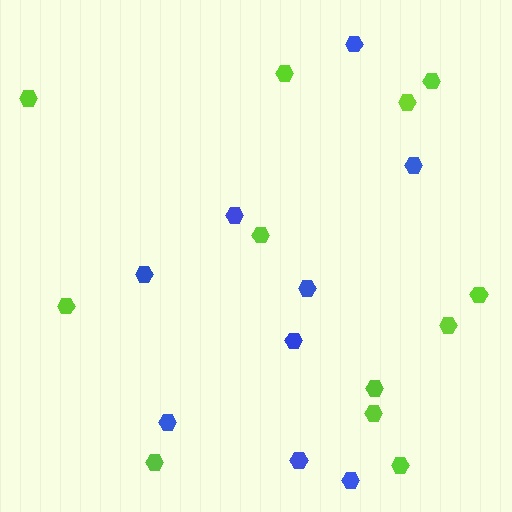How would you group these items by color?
There are 2 groups: one group of blue hexagons (9) and one group of lime hexagons (12).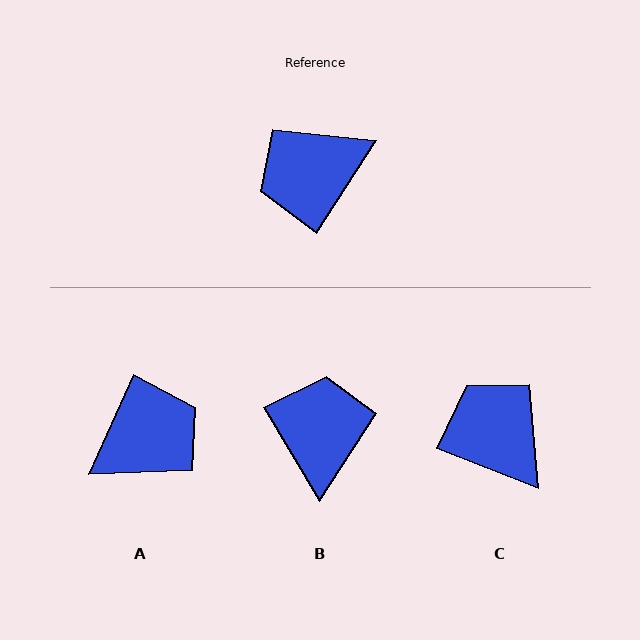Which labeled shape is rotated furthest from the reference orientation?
A, about 171 degrees away.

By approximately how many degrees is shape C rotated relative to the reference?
Approximately 79 degrees clockwise.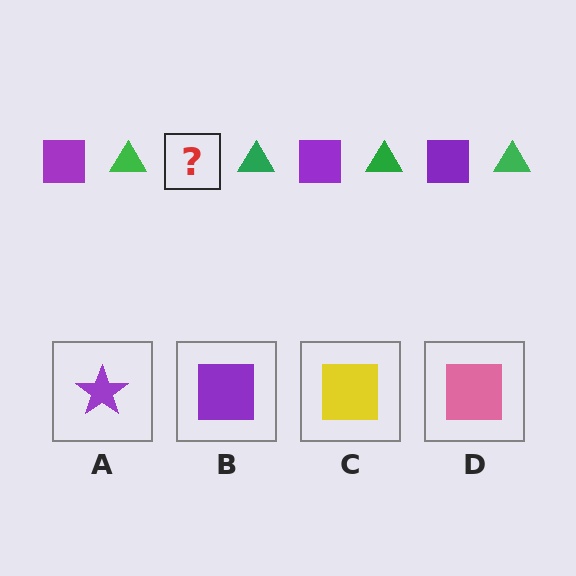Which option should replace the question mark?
Option B.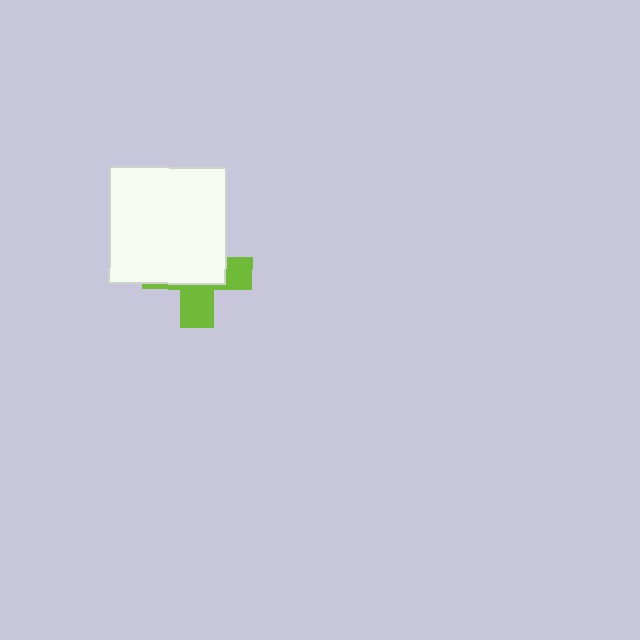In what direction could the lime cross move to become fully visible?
The lime cross could move down. That would shift it out from behind the white square entirely.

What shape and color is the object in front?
The object in front is a white square.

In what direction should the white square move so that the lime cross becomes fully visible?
The white square should move up. That is the shortest direction to clear the overlap and leave the lime cross fully visible.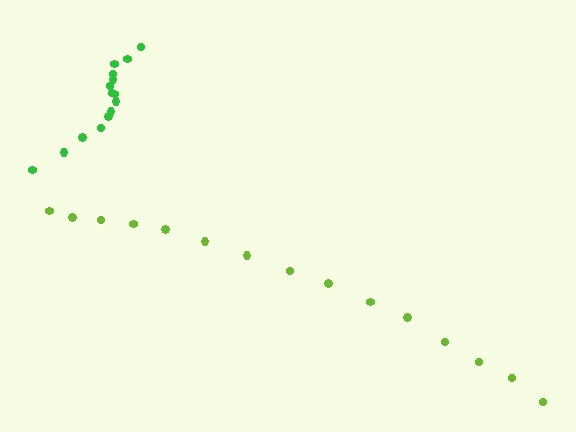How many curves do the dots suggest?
There are 2 distinct paths.